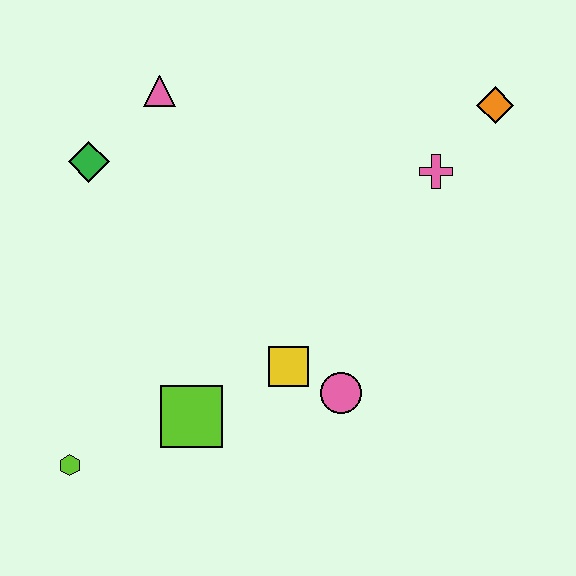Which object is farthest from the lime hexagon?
The orange diamond is farthest from the lime hexagon.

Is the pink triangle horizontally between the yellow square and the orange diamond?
No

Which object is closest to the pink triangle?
The green diamond is closest to the pink triangle.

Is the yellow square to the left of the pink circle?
Yes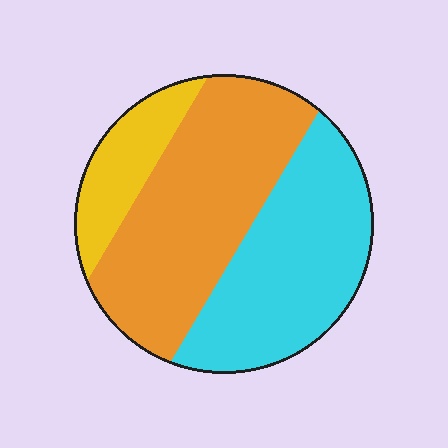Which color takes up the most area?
Orange, at roughly 45%.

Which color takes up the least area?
Yellow, at roughly 15%.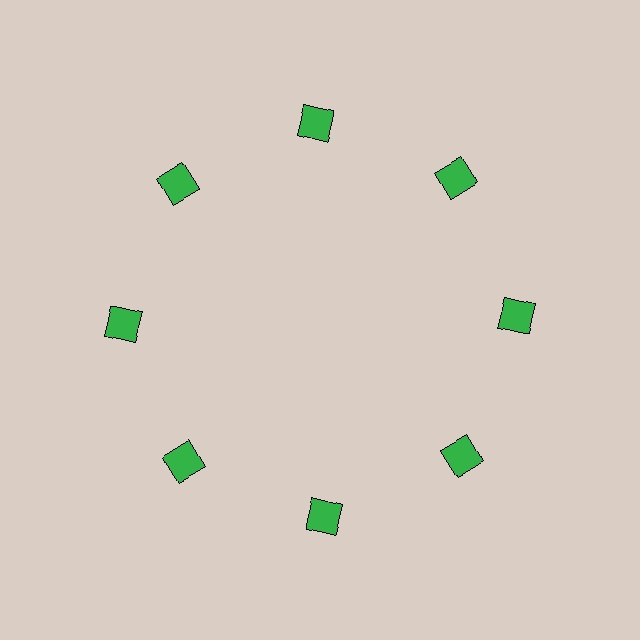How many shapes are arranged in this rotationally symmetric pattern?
There are 8 shapes, arranged in 8 groups of 1.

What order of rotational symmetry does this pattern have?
This pattern has 8-fold rotational symmetry.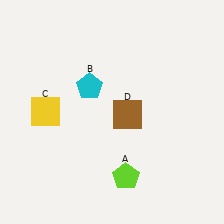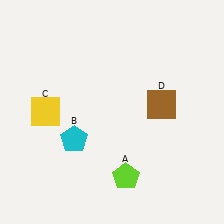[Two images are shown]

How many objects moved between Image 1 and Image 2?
2 objects moved between the two images.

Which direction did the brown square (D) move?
The brown square (D) moved right.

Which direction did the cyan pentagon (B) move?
The cyan pentagon (B) moved down.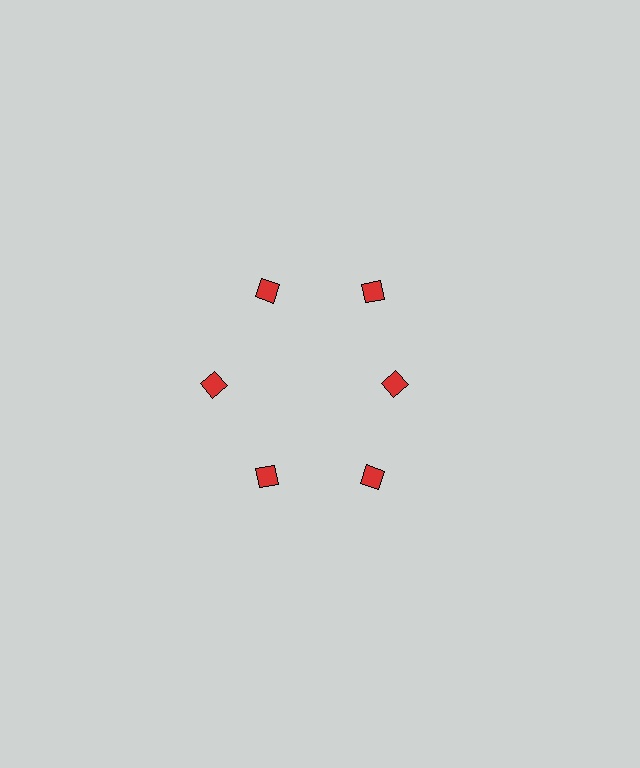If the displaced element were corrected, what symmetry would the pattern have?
It would have 6-fold rotational symmetry — the pattern would map onto itself every 60 degrees.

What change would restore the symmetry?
The symmetry would be restored by moving it outward, back onto the ring so that all 6 diamonds sit at equal angles and equal distance from the center.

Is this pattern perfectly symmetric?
No. The 6 red diamonds are arranged in a ring, but one element near the 3 o'clock position is pulled inward toward the center, breaking the 6-fold rotational symmetry.